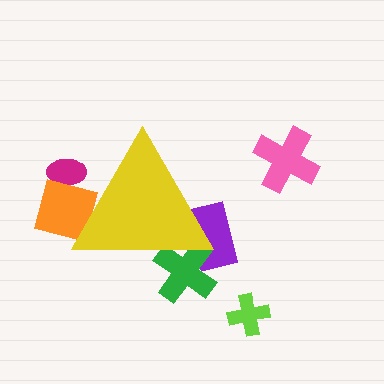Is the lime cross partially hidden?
No, the lime cross is fully visible.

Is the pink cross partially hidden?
No, the pink cross is fully visible.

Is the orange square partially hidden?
Yes, the orange square is partially hidden behind the yellow triangle.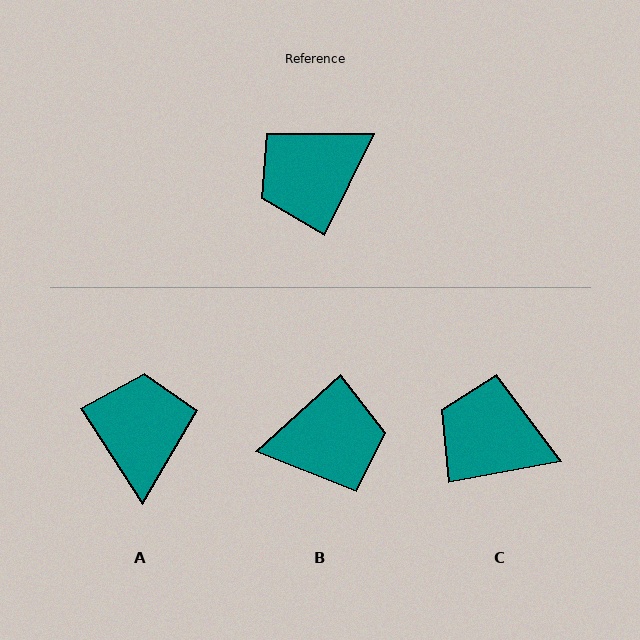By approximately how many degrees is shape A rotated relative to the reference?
Approximately 121 degrees clockwise.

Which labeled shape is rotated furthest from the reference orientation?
B, about 158 degrees away.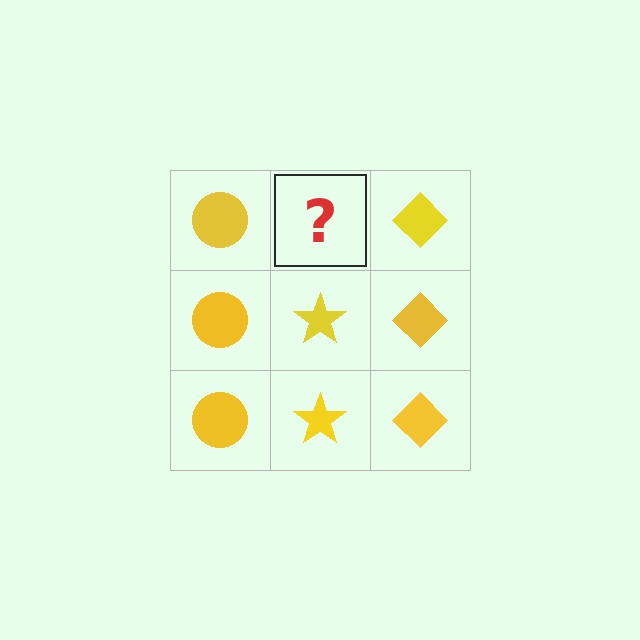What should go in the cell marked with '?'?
The missing cell should contain a yellow star.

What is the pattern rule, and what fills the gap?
The rule is that each column has a consistent shape. The gap should be filled with a yellow star.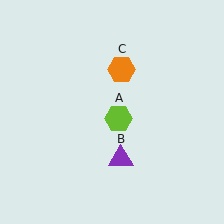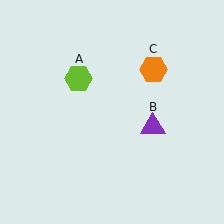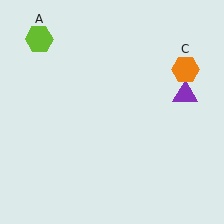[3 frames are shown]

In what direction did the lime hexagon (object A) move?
The lime hexagon (object A) moved up and to the left.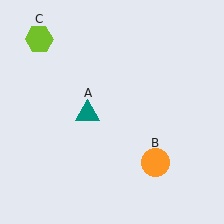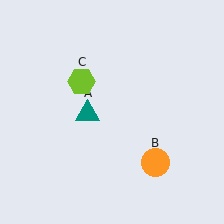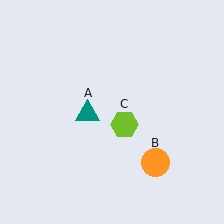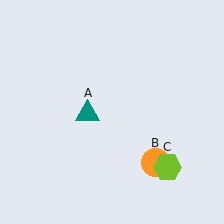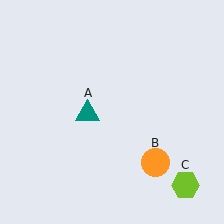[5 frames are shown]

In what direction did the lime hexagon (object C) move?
The lime hexagon (object C) moved down and to the right.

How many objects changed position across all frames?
1 object changed position: lime hexagon (object C).